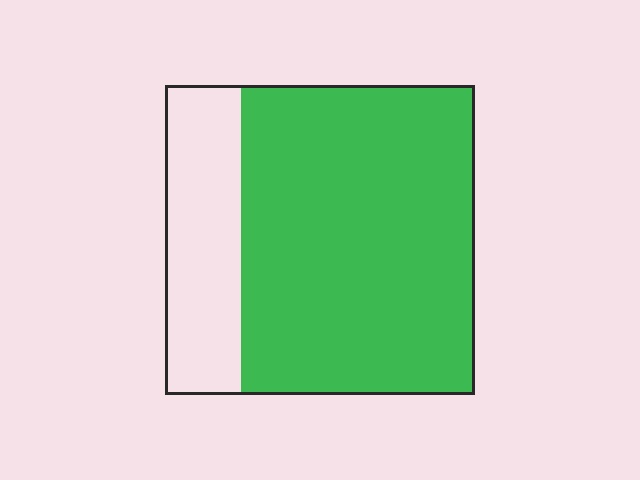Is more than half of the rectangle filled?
Yes.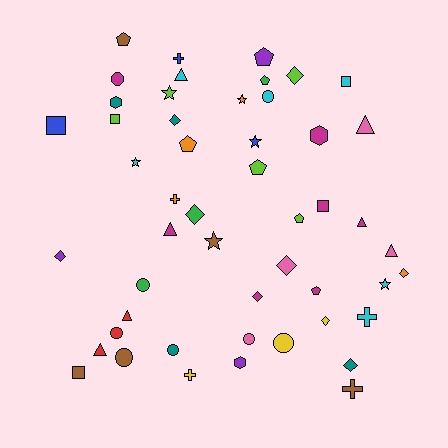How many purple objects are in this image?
There are 3 purple objects.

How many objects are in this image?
There are 50 objects.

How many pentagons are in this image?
There are 7 pentagons.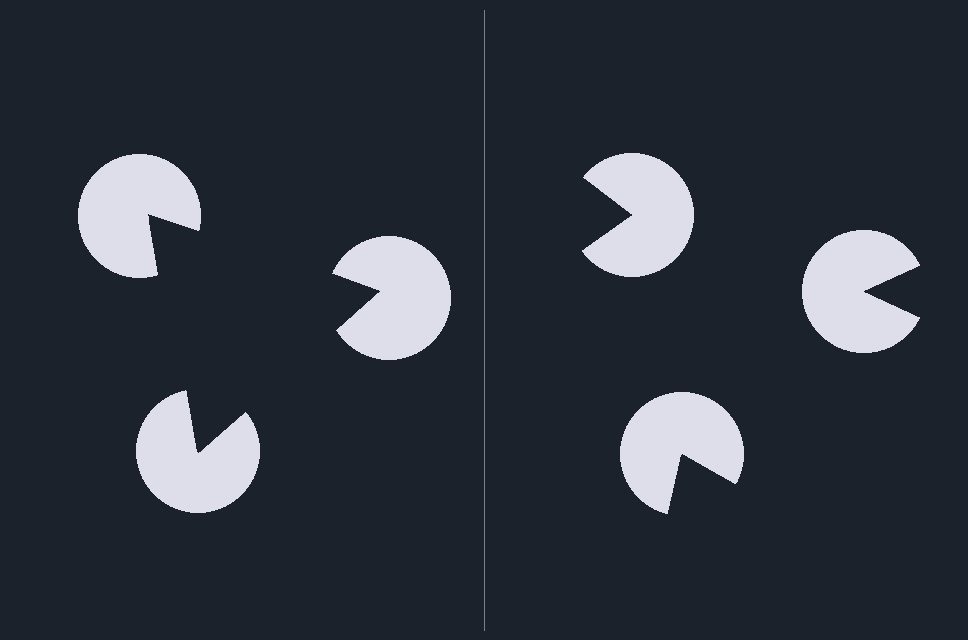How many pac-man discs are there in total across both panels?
6 — 3 on each side.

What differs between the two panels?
The pac-man discs are positioned identically on both sides; only the wedge orientations differ. On the left they align to a triangle; on the right they are misaligned.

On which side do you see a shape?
An illusory triangle appears on the left side. On the right side the wedge cuts are rotated, so no coherent shape forms.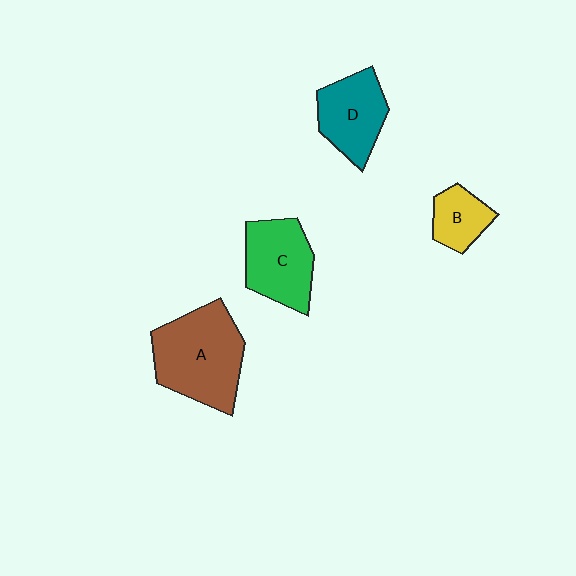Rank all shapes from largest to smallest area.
From largest to smallest: A (brown), C (green), D (teal), B (yellow).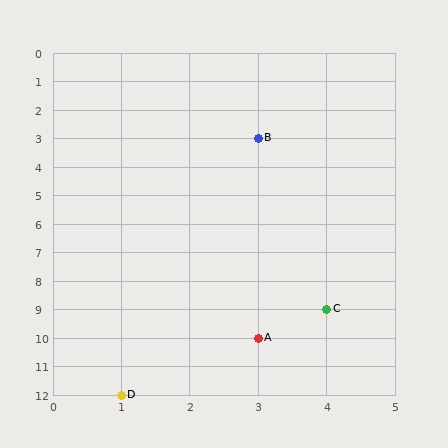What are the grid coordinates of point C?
Point C is at grid coordinates (4, 9).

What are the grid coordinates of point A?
Point A is at grid coordinates (3, 10).